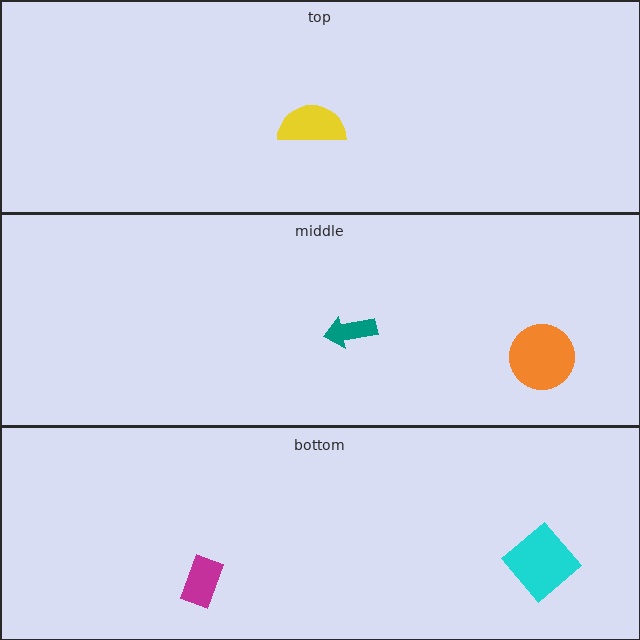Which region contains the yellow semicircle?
The top region.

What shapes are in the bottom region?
The cyan diamond, the magenta rectangle.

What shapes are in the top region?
The yellow semicircle.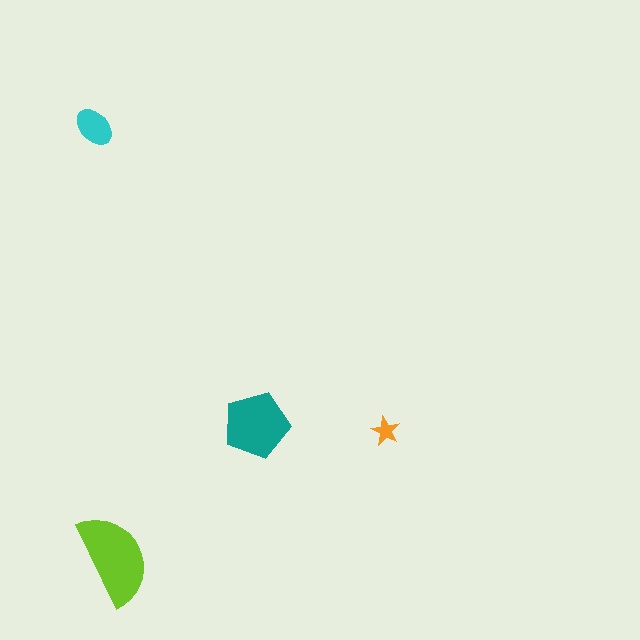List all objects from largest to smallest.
The lime semicircle, the teal pentagon, the cyan ellipse, the orange star.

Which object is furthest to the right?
The orange star is rightmost.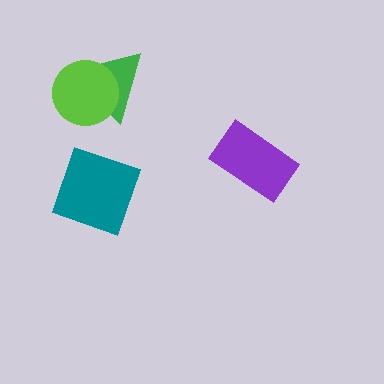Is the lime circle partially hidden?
No, no other shape covers it.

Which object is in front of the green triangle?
The lime circle is in front of the green triangle.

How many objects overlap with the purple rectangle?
0 objects overlap with the purple rectangle.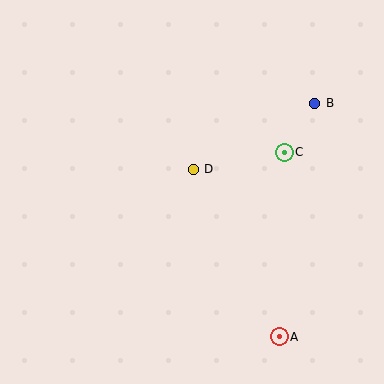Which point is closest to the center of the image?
Point D at (193, 169) is closest to the center.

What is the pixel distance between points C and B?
The distance between C and B is 58 pixels.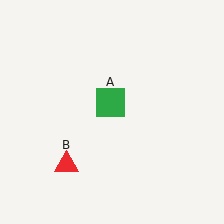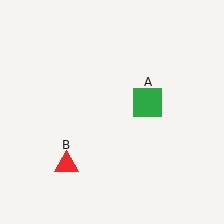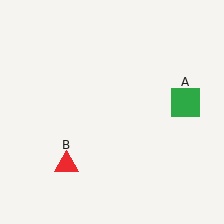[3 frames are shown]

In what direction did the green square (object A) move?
The green square (object A) moved right.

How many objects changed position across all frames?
1 object changed position: green square (object A).